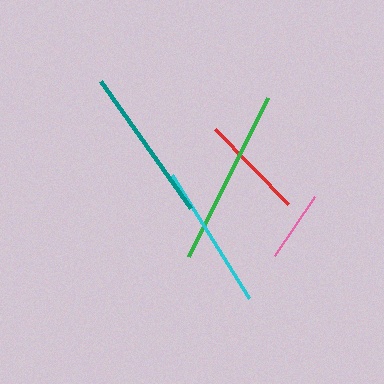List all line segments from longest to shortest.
From longest to shortest: green, teal, cyan, red, pink.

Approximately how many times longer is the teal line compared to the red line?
The teal line is approximately 1.5 times the length of the red line.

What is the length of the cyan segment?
The cyan segment is approximately 145 pixels long.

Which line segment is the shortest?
The pink line is the shortest at approximately 71 pixels.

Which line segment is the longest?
The green line is the longest at approximately 178 pixels.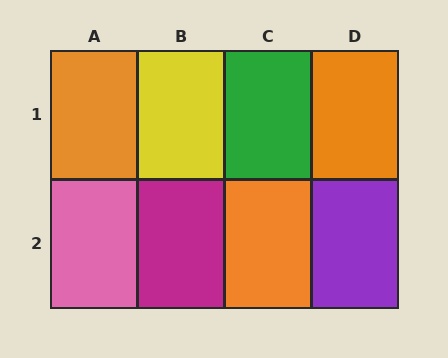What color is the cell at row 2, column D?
Purple.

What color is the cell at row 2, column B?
Magenta.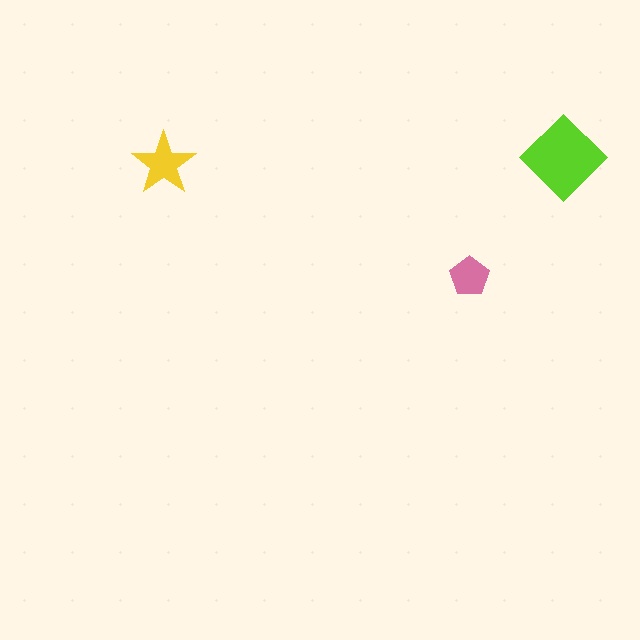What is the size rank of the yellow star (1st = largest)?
2nd.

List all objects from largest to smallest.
The lime diamond, the yellow star, the pink pentagon.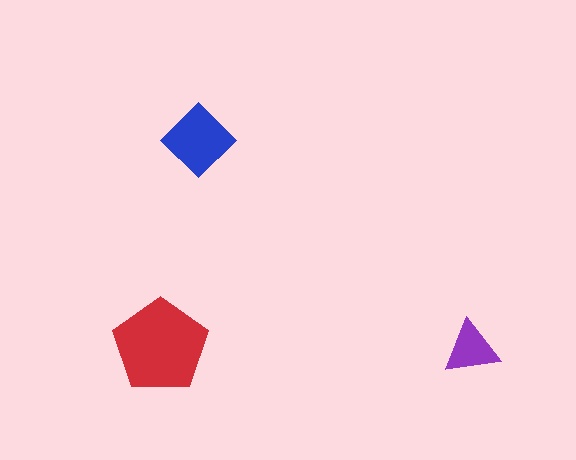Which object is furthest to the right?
The purple triangle is rightmost.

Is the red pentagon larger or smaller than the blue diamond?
Larger.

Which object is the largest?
The red pentagon.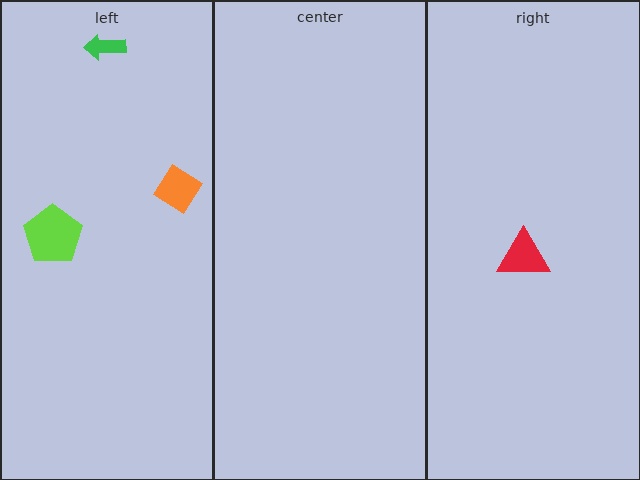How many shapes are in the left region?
3.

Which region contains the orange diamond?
The left region.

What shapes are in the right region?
The red triangle.